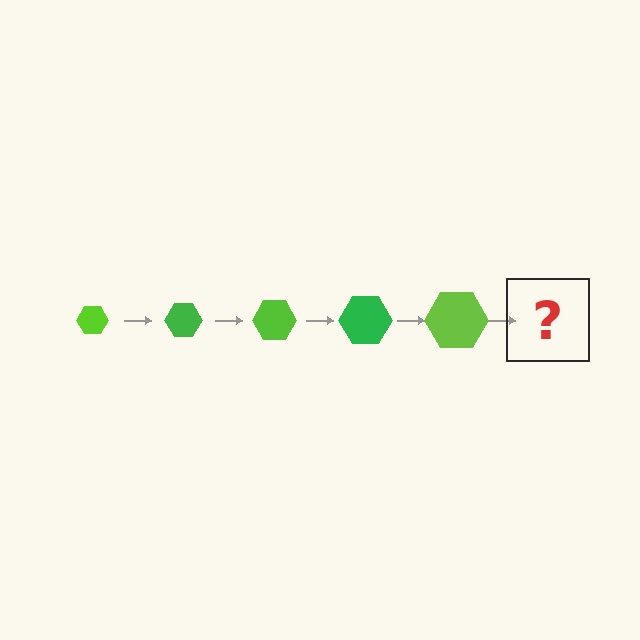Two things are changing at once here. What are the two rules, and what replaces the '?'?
The two rules are that the hexagon grows larger each step and the color cycles through lime and green. The '?' should be a green hexagon, larger than the previous one.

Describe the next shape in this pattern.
It should be a green hexagon, larger than the previous one.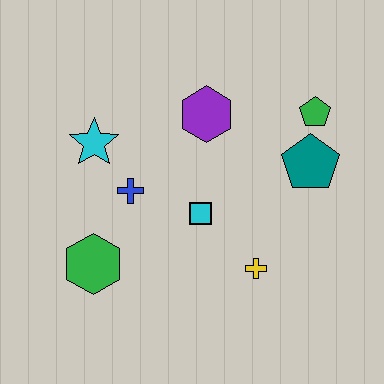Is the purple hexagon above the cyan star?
Yes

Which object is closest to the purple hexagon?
The cyan square is closest to the purple hexagon.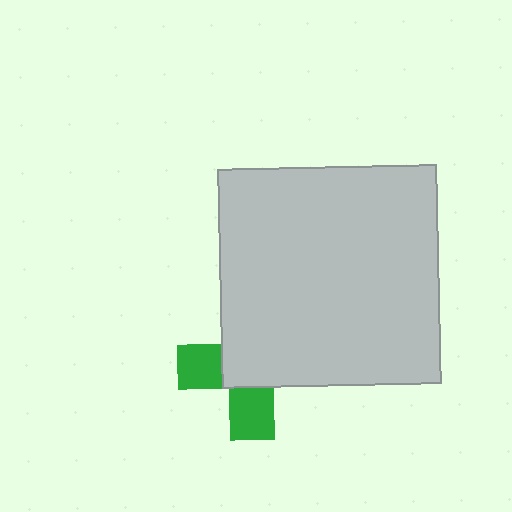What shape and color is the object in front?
The object in front is a light gray square.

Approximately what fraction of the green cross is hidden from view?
Roughly 61% of the green cross is hidden behind the light gray square.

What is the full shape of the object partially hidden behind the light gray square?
The partially hidden object is a green cross.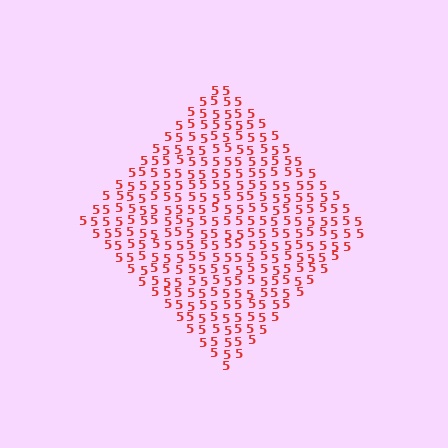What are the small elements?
The small elements are digit 5's.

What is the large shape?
The large shape is a diamond.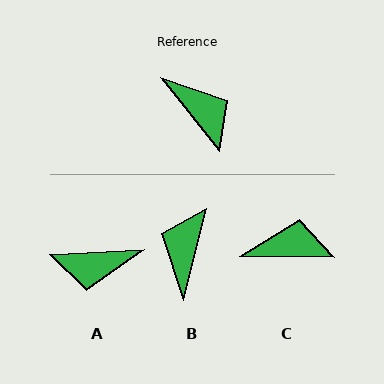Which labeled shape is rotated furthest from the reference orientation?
B, about 127 degrees away.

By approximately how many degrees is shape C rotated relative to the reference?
Approximately 51 degrees counter-clockwise.